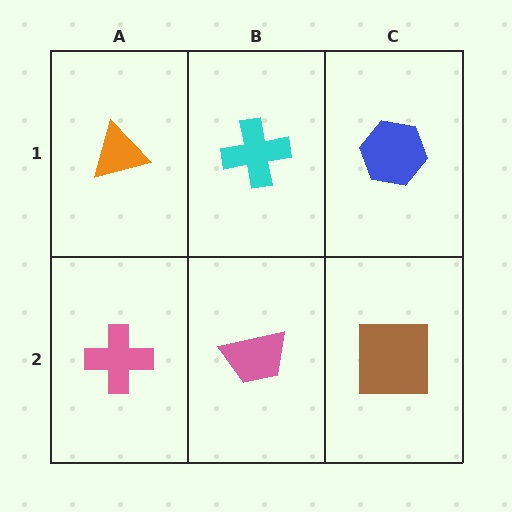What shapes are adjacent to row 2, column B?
A cyan cross (row 1, column B), a pink cross (row 2, column A), a brown square (row 2, column C).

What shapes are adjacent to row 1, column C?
A brown square (row 2, column C), a cyan cross (row 1, column B).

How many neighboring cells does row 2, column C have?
2.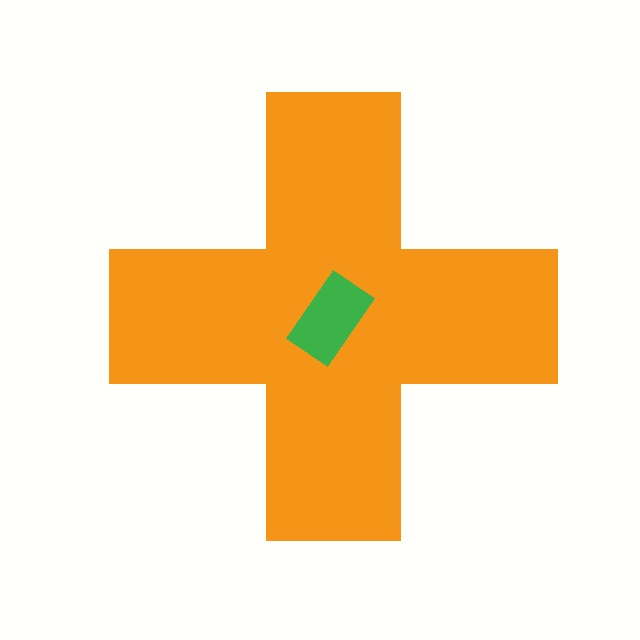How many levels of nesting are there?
2.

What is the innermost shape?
The green rectangle.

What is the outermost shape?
The orange cross.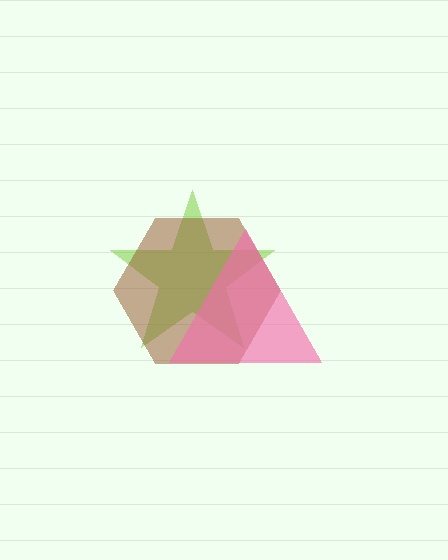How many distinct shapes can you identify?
There are 3 distinct shapes: a lime star, a brown hexagon, a pink triangle.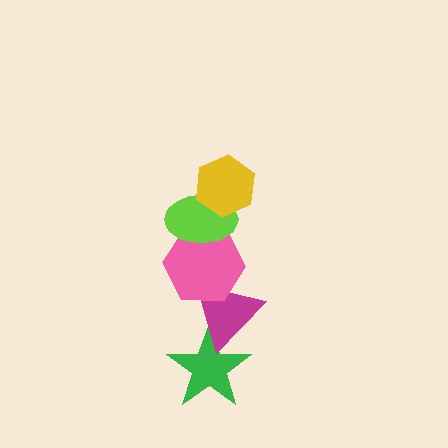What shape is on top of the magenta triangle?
The pink hexagon is on top of the magenta triangle.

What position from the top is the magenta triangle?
The magenta triangle is 4th from the top.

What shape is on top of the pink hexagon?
The lime ellipse is on top of the pink hexagon.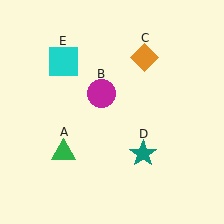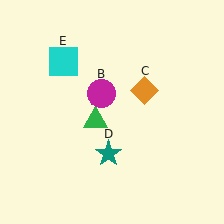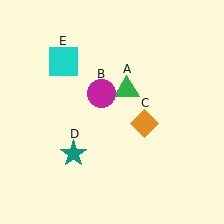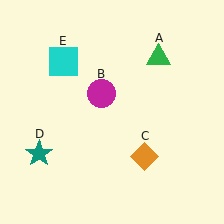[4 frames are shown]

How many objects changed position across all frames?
3 objects changed position: green triangle (object A), orange diamond (object C), teal star (object D).